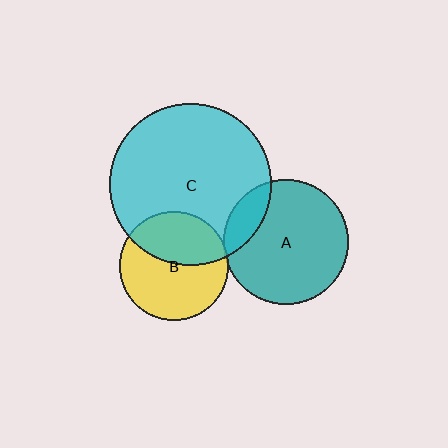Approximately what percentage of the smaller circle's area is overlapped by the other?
Approximately 5%.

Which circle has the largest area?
Circle C (cyan).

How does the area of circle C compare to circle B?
Approximately 2.2 times.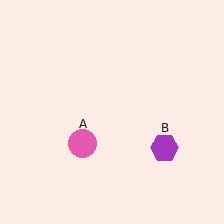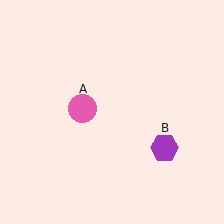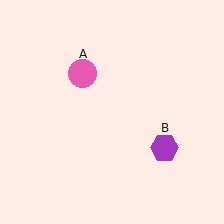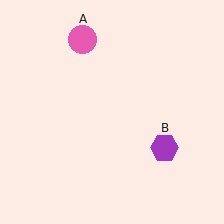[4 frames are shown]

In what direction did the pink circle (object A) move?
The pink circle (object A) moved up.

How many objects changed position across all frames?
1 object changed position: pink circle (object A).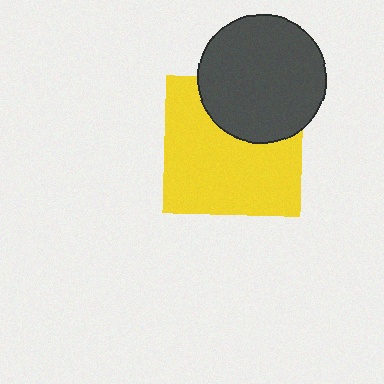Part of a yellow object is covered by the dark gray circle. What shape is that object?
It is a square.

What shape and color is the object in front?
The object in front is a dark gray circle.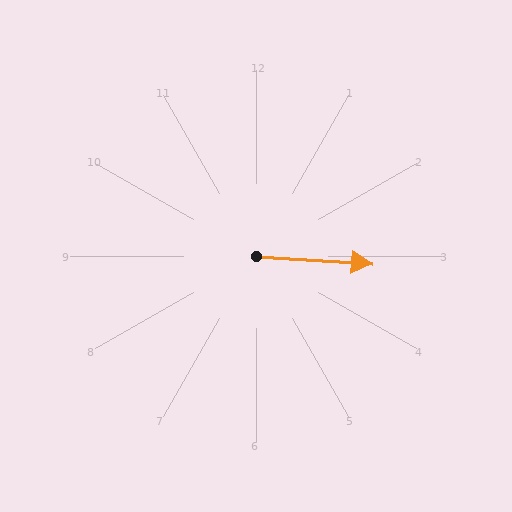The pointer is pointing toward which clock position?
Roughly 3 o'clock.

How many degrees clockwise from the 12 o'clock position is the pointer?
Approximately 94 degrees.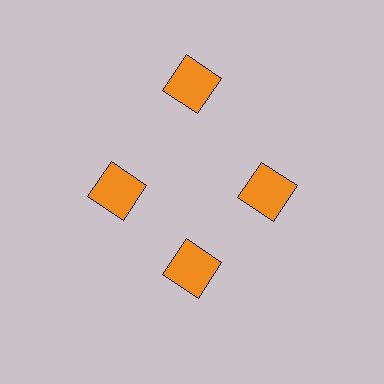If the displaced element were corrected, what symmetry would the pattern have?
It would have 4-fold rotational symmetry — the pattern would map onto itself every 90 degrees.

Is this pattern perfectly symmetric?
No. The 4 orange squares are arranged in a ring, but one element near the 12 o'clock position is pushed outward from the center, breaking the 4-fold rotational symmetry.